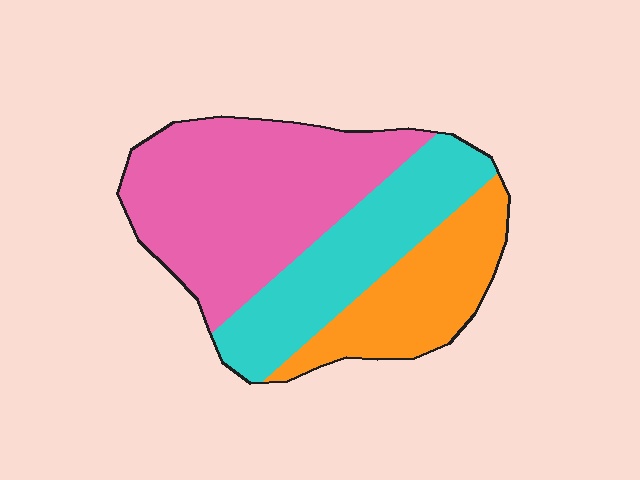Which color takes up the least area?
Orange, at roughly 25%.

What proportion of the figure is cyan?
Cyan covers around 30% of the figure.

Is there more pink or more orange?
Pink.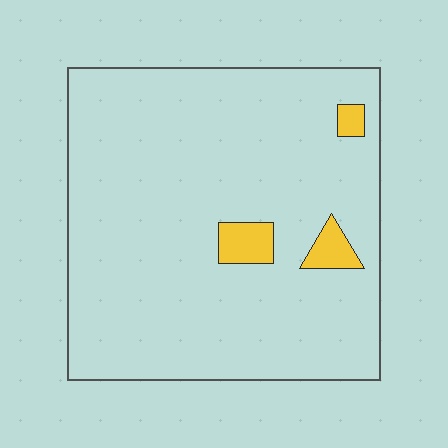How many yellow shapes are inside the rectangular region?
3.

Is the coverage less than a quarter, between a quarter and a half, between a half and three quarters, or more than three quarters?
Less than a quarter.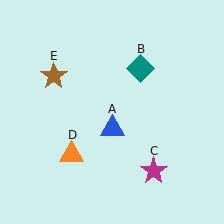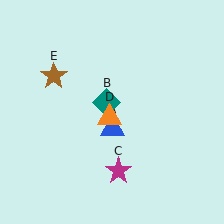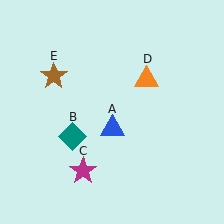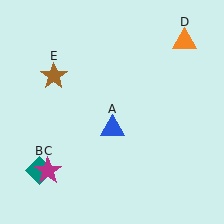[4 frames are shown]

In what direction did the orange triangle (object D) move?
The orange triangle (object D) moved up and to the right.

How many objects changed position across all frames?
3 objects changed position: teal diamond (object B), magenta star (object C), orange triangle (object D).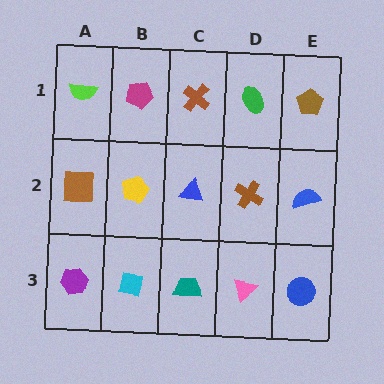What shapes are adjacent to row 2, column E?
A brown pentagon (row 1, column E), a blue circle (row 3, column E), a brown cross (row 2, column D).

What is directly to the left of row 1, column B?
A lime semicircle.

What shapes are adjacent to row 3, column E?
A blue semicircle (row 2, column E), a pink triangle (row 3, column D).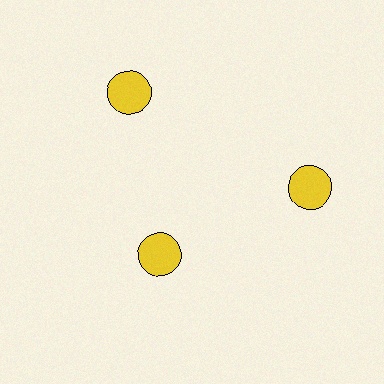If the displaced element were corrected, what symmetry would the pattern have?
It would have 3-fold rotational symmetry — the pattern would map onto itself every 120 degrees.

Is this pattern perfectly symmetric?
No. The 3 yellow circles are arranged in a ring, but one element near the 7 o'clock position is pulled inward toward the center, breaking the 3-fold rotational symmetry.